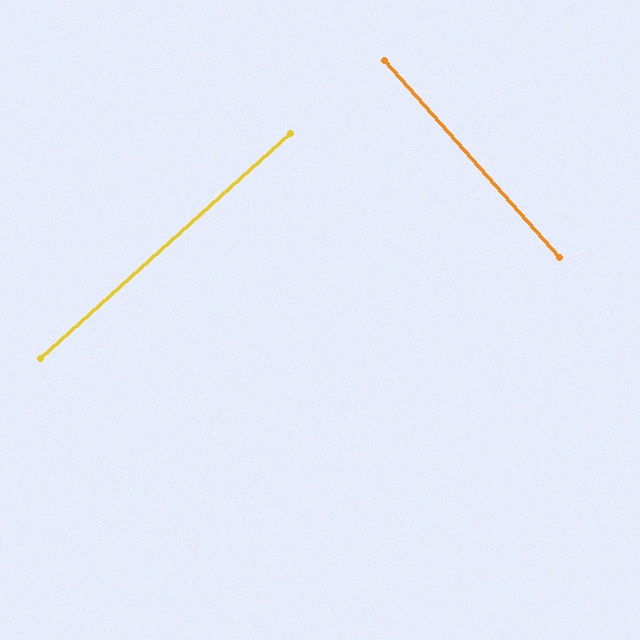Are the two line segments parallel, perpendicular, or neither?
Perpendicular — they meet at approximately 89°.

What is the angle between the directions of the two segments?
Approximately 89 degrees.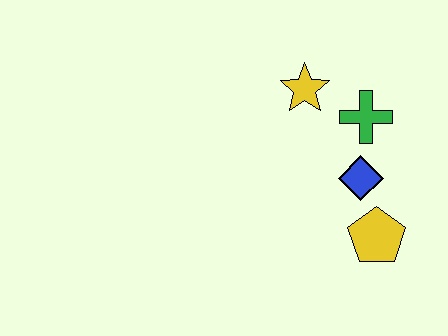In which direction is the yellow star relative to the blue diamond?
The yellow star is above the blue diamond.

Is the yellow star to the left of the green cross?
Yes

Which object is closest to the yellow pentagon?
The blue diamond is closest to the yellow pentagon.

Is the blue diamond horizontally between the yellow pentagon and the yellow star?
Yes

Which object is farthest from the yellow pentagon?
The yellow star is farthest from the yellow pentagon.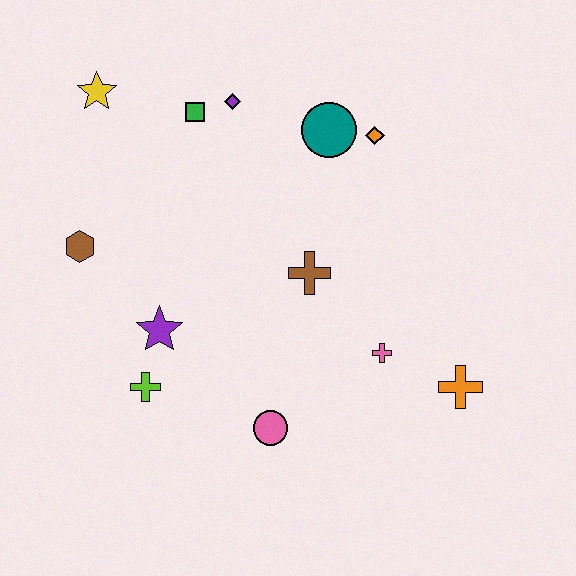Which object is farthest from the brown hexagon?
The orange cross is farthest from the brown hexagon.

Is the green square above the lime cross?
Yes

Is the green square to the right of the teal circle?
No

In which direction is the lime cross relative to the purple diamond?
The lime cross is below the purple diamond.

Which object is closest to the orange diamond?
The teal circle is closest to the orange diamond.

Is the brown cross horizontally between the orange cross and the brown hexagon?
Yes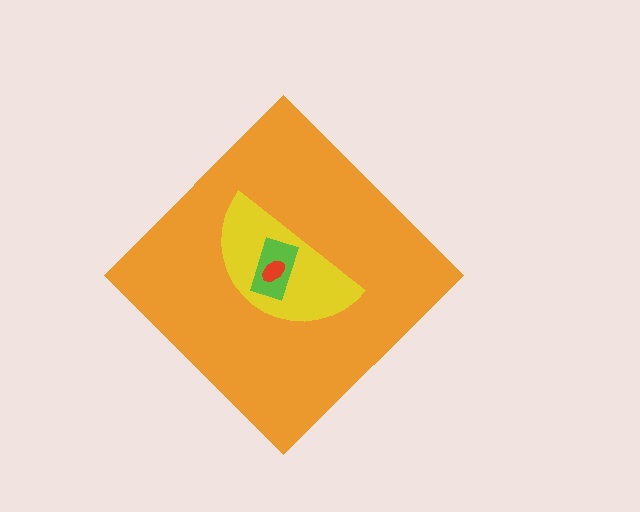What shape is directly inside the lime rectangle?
The red ellipse.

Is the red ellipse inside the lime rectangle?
Yes.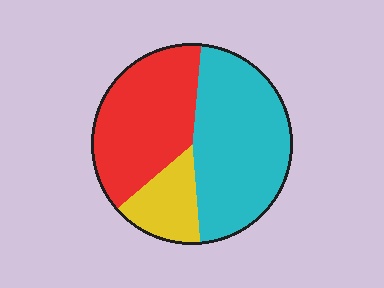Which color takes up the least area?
Yellow, at roughly 15%.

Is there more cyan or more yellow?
Cyan.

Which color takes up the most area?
Cyan, at roughly 45%.